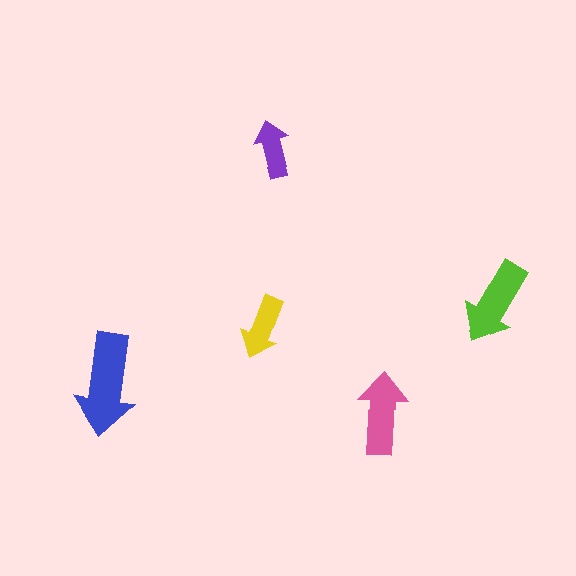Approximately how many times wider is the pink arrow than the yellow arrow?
About 1.5 times wider.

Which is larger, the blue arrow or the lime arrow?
The blue one.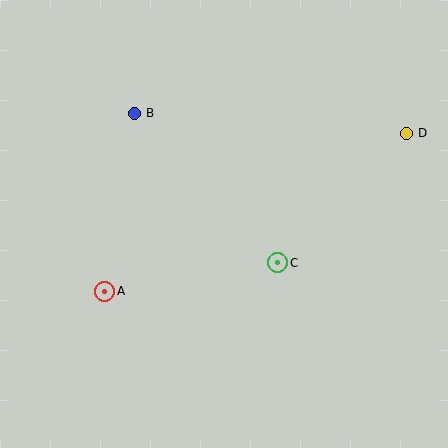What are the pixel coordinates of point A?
Point A is at (105, 291).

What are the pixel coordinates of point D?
Point D is at (406, 133).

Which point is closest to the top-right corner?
Point D is closest to the top-right corner.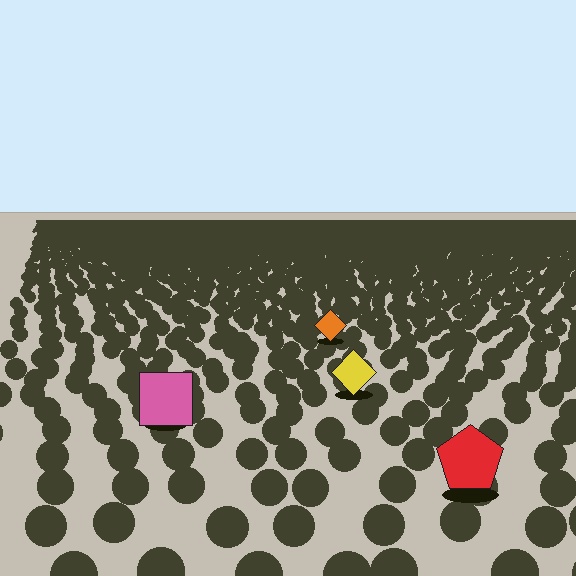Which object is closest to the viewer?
The red pentagon is closest. The texture marks near it are larger and more spread out.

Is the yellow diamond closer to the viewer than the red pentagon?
No. The red pentagon is closer — you can tell from the texture gradient: the ground texture is coarser near it.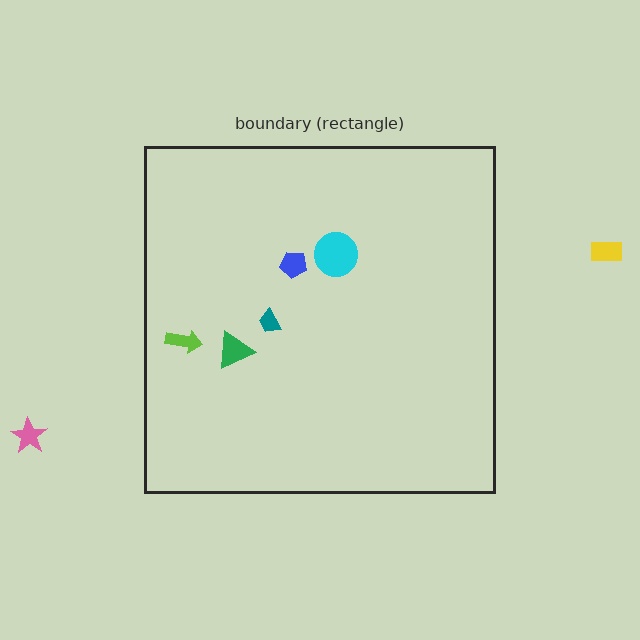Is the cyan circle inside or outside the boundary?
Inside.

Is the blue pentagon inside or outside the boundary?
Inside.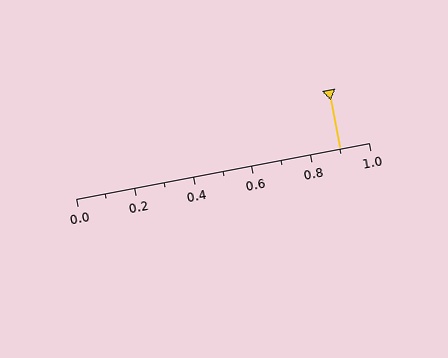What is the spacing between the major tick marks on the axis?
The major ticks are spaced 0.2 apart.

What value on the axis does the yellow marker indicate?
The marker indicates approximately 0.9.